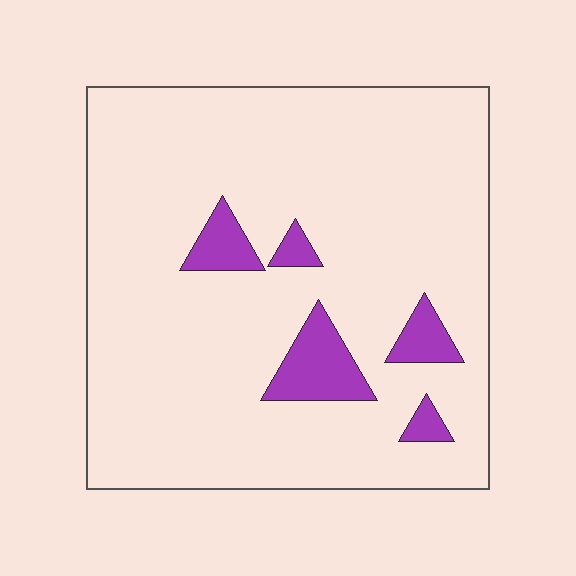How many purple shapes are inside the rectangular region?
5.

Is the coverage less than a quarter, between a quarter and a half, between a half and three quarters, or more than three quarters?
Less than a quarter.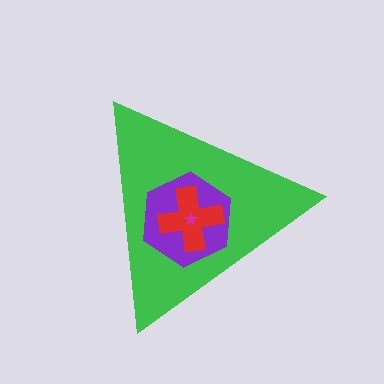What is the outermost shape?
The green triangle.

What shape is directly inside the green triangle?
The purple hexagon.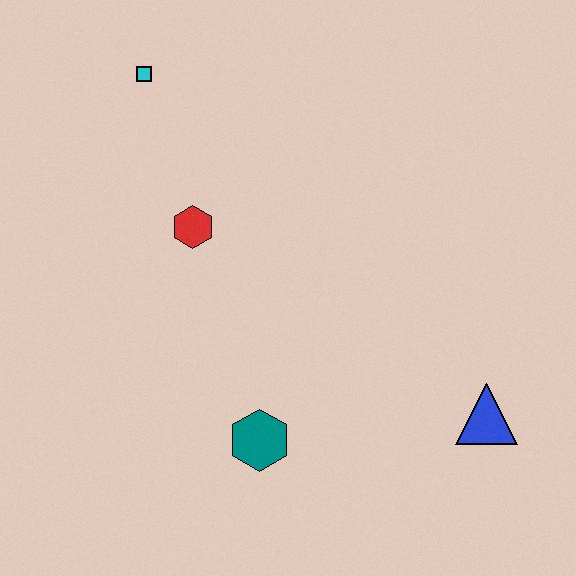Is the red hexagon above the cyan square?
No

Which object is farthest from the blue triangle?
The cyan square is farthest from the blue triangle.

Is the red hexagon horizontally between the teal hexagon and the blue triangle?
No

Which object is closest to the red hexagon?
The cyan square is closest to the red hexagon.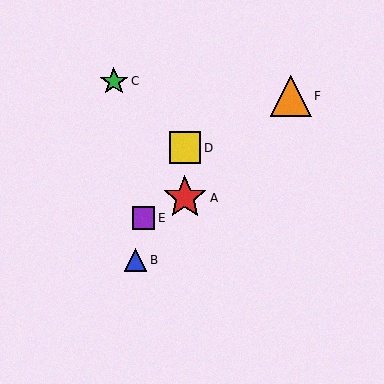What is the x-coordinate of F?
Object F is at x≈291.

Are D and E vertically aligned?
No, D is at x≈185 and E is at x≈143.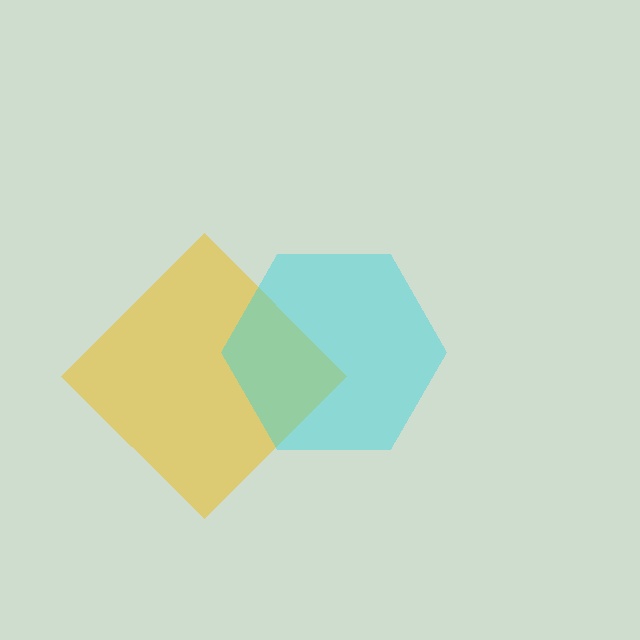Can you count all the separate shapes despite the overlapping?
Yes, there are 2 separate shapes.